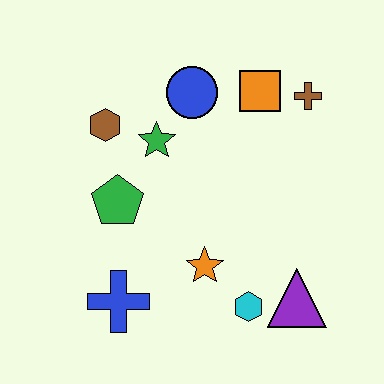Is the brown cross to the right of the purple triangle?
Yes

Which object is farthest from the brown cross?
The blue cross is farthest from the brown cross.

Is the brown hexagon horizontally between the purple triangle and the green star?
No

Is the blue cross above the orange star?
No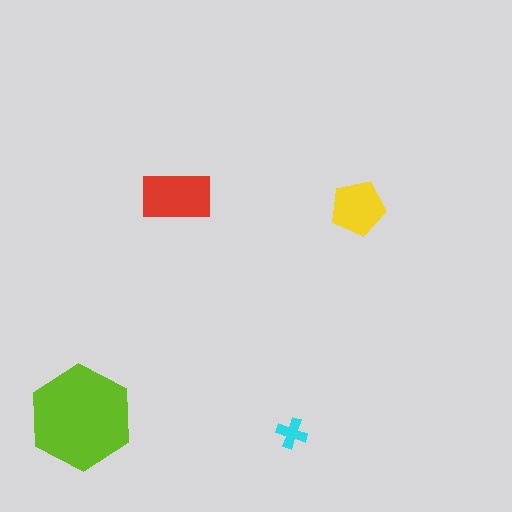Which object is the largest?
The lime hexagon.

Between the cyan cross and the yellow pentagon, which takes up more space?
The yellow pentagon.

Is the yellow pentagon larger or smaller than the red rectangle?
Smaller.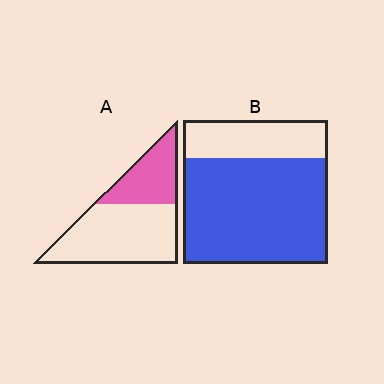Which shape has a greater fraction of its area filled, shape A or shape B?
Shape B.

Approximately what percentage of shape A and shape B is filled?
A is approximately 35% and B is approximately 75%.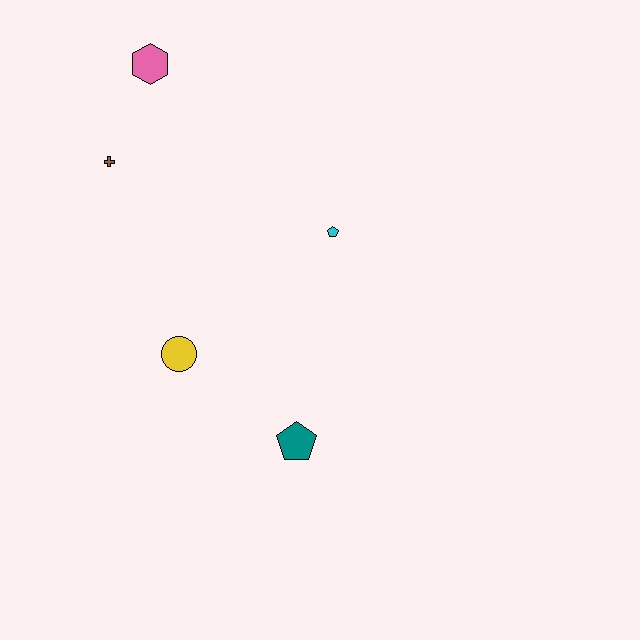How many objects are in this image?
There are 5 objects.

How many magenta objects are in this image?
There are no magenta objects.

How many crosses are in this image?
There is 1 cross.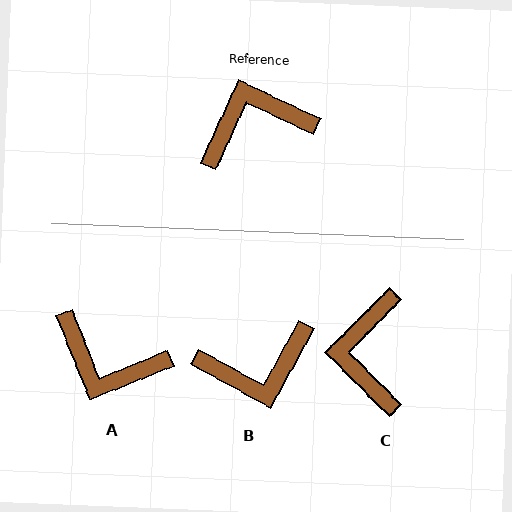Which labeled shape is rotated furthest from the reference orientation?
B, about 176 degrees away.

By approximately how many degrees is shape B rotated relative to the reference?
Approximately 176 degrees counter-clockwise.